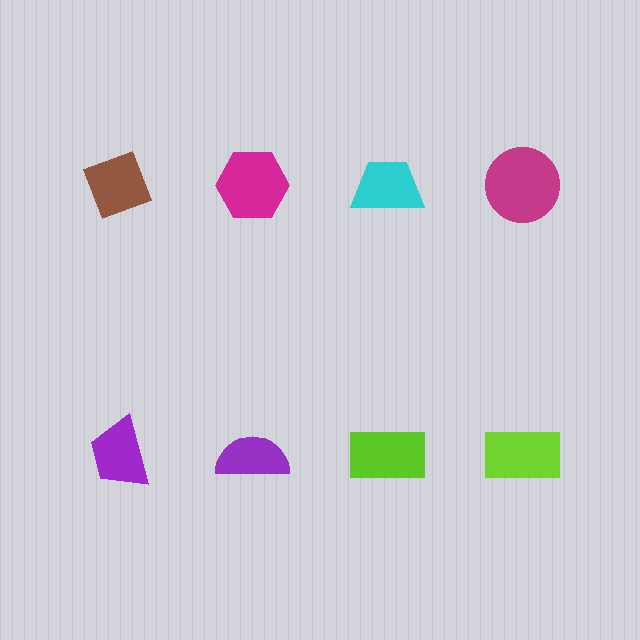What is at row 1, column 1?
A brown diamond.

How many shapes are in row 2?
4 shapes.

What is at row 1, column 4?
A magenta circle.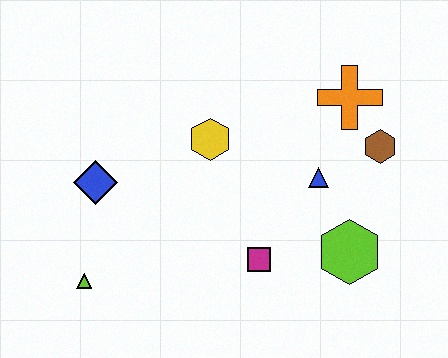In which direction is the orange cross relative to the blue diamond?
The orange cross is to the right of the blue diamond.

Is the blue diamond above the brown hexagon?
No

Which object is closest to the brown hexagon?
The orange cross is closest to the brown hexagon.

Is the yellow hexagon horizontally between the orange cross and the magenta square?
No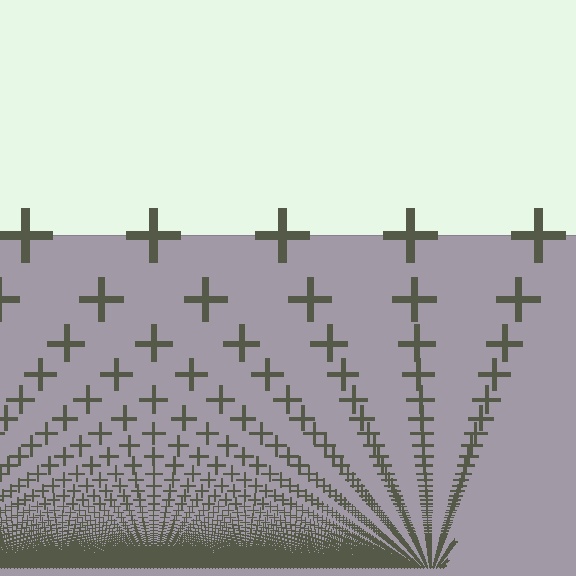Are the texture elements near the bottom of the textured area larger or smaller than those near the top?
Smaller. The gradient is inverted — elements near the bottom are smaller and denser.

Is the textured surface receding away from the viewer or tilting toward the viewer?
The surface appears to tilt toward the viewer. Texture elements get larger and sparser toward the top.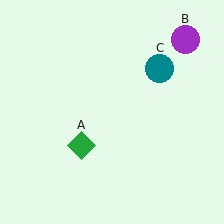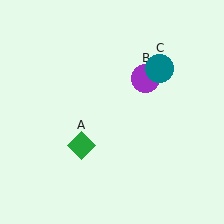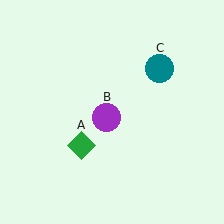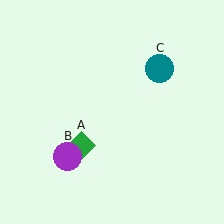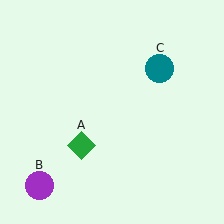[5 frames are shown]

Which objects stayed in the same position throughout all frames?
Green diamond (object A) and teal circle (object C) remained stationary.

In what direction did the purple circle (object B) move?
The purple circle (object B) moved down and to the left.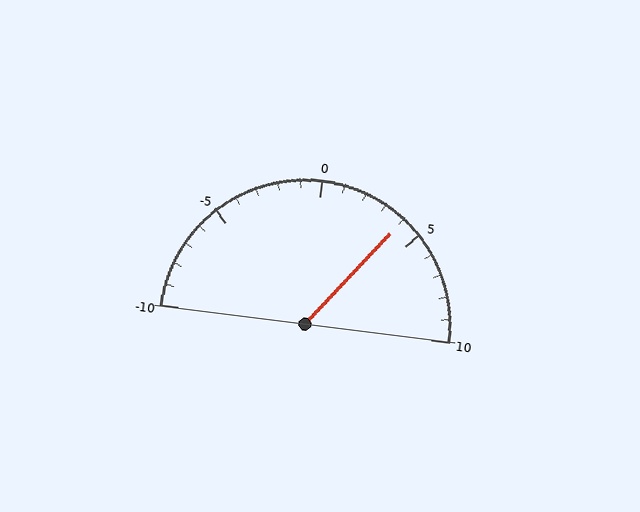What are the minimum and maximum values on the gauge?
The gauge ranges from -10 to 10.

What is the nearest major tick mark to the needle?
The nearest major tick mark is 5.